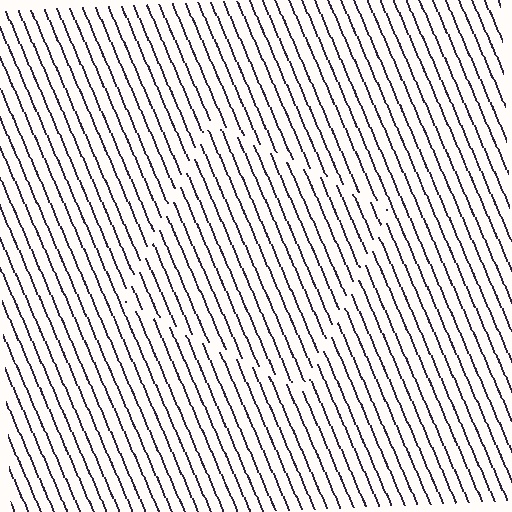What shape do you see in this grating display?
An illusory square. The interior of the shape contains the same grating, shifted by half a period — the contour is defined by the phase discontinuity where line-ends from the inner and outer gratings abut.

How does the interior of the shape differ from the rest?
The interior of the shape contains the same grating, shifted by half a period — the contour is defined by the phase discontinuity where line-ends from the inner and outer gratings abut.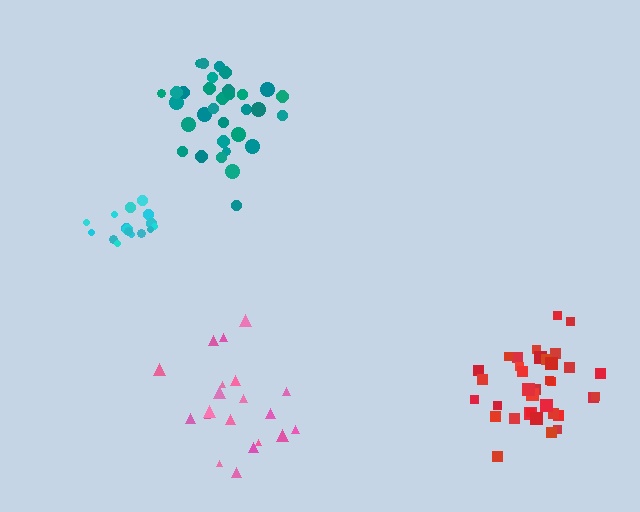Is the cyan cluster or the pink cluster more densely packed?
Cyan.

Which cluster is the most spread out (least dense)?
Pink.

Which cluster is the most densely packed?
Red.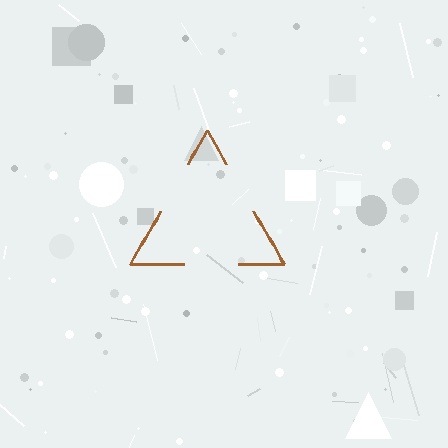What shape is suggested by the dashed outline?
The dashed outline suggests a triangle.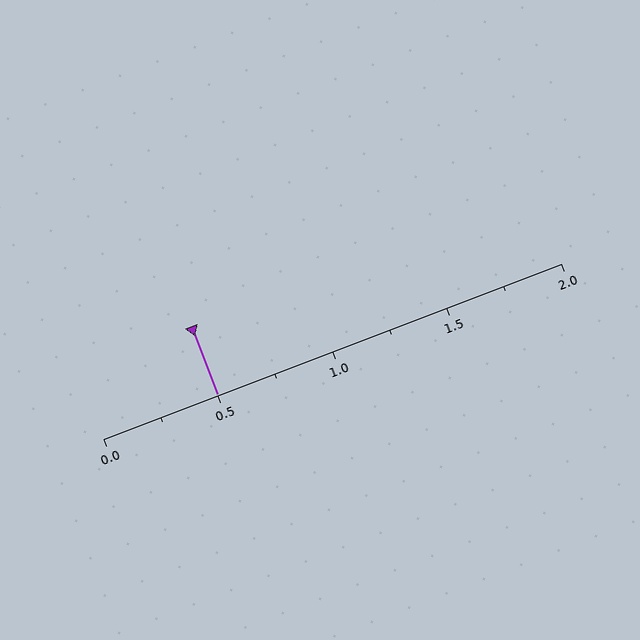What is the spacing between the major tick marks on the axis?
The major ticks are spaced 0.5 apart.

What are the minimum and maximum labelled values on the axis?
The axis runs from 0.0 to 2.0.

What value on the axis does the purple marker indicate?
The marker indicates approximately 0.5.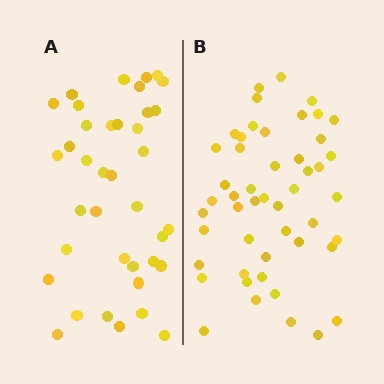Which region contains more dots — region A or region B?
Region B (the right region) has more dots.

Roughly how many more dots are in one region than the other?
Region B has roughly 12 or so more dots than region A.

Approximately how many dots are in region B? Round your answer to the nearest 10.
About 50 dots. (The exact count is 49, which rounds to 50.)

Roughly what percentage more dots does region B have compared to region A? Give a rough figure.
About 30% more.